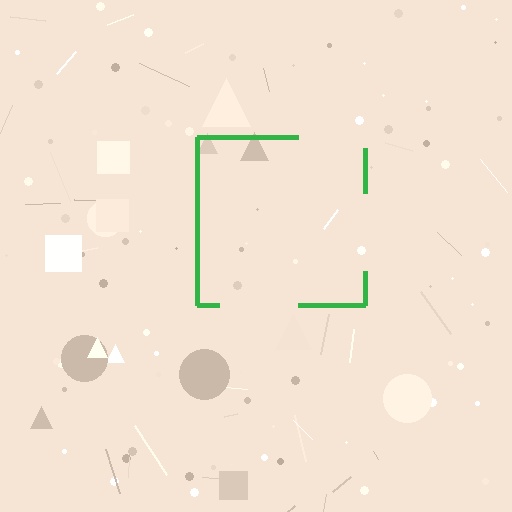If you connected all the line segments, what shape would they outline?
They would outline a square.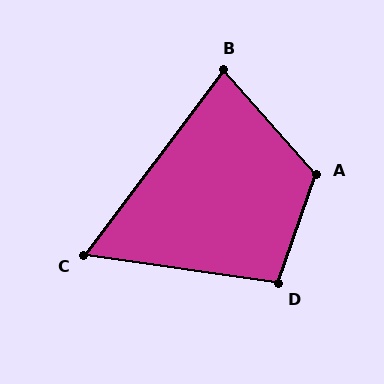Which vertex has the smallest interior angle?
C, at approximately 61 degrees.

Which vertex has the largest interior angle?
A, at approximately 119 degrees.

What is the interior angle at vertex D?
Approximately 101 degrees (obtuse).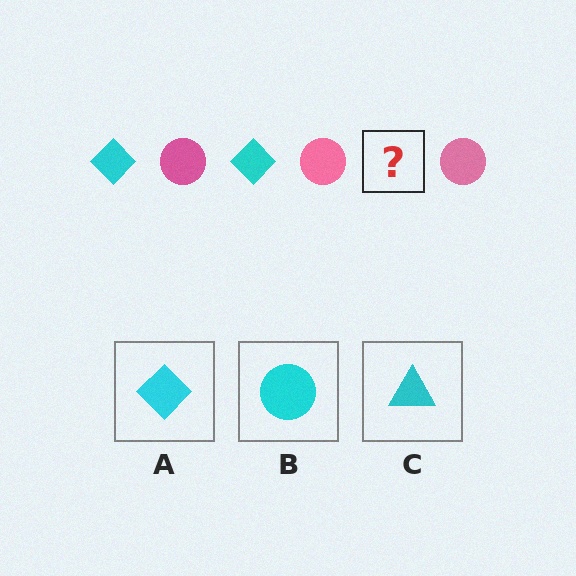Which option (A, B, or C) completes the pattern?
A.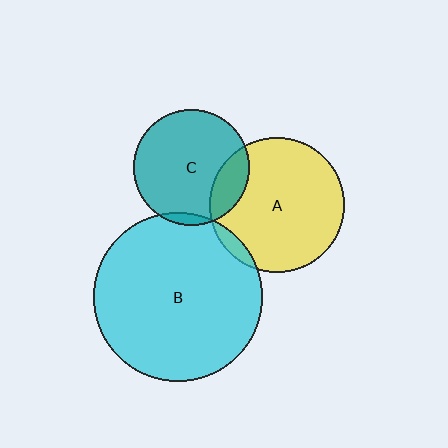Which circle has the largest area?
Circle B (cyan).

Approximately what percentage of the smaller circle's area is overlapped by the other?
Approximately 20%.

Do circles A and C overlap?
Yes.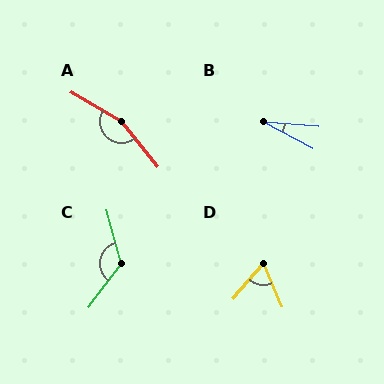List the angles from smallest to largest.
B (24°), D (64°), C (127°), A (158°).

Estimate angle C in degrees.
Approximately 127 degrees.